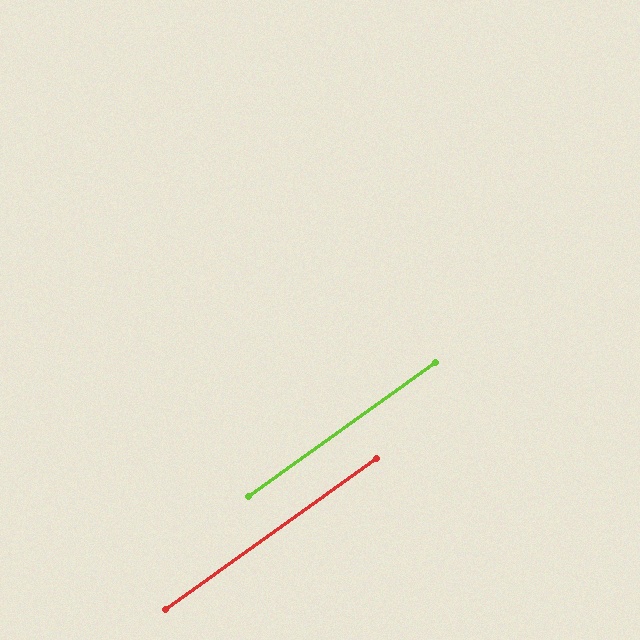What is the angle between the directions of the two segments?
Approximately 0 degrees.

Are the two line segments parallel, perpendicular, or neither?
Parallel — their directions differ by only 0.2°.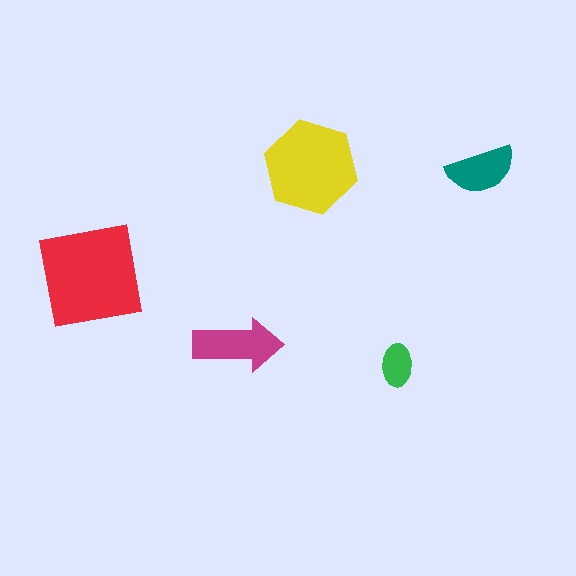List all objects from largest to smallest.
The red square, the yellow hexagon, the magenta arrow, the teal semicircle, the green ellipse.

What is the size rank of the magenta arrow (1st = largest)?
3rd.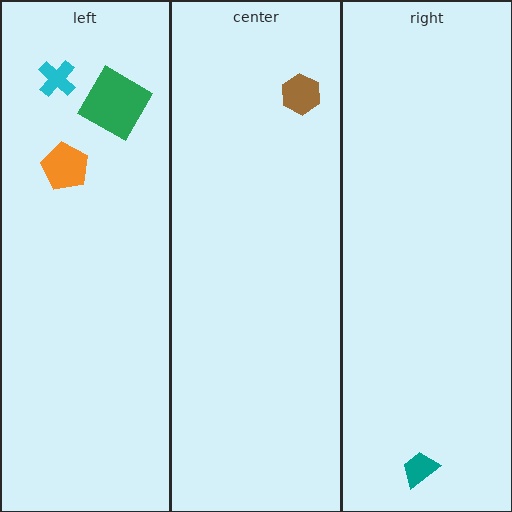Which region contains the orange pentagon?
The left region.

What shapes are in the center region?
The brown hexagon.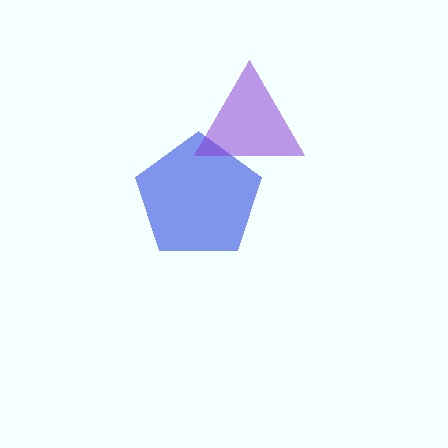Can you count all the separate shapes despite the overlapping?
Yes, there are 2 separate shapes.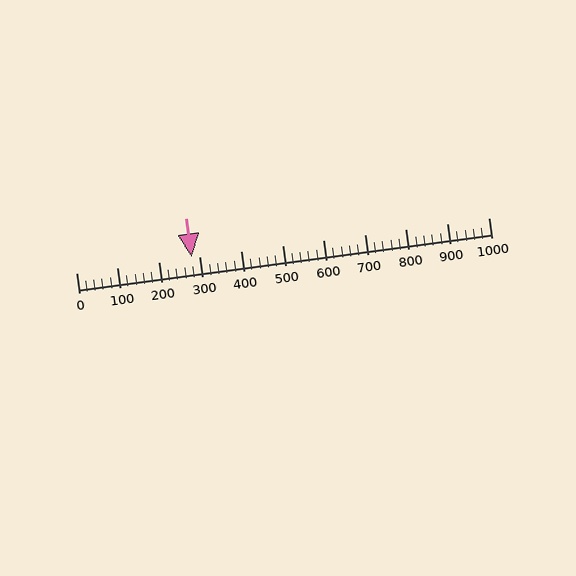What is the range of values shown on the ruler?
The ruler shows values from 0 to 1000.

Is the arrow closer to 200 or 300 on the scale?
The arrow is closer to 300.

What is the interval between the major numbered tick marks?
The major tick marks are spaced 100 units apart.